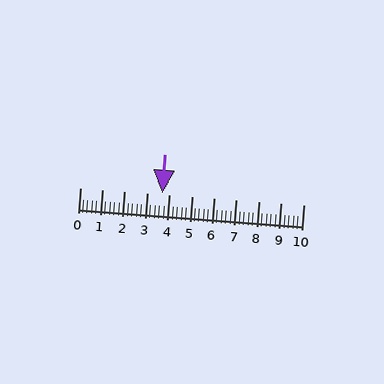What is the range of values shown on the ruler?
The ruler shows values from 0 to 10.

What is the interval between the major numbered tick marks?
The major tick marks are spaced 1 units apart.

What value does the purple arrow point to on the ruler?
The purple arrow points to approximately 3.7.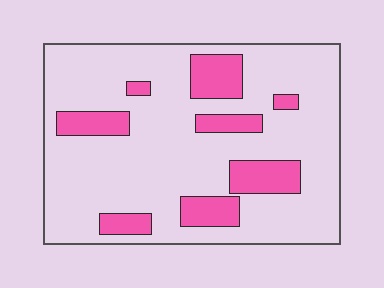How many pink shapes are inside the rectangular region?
8.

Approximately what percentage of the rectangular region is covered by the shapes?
Approximately 20%.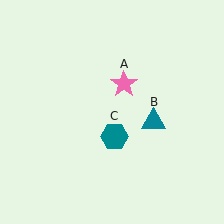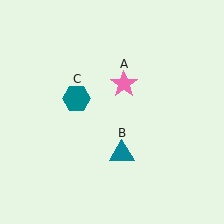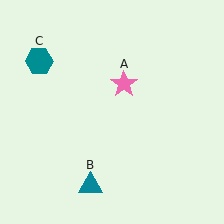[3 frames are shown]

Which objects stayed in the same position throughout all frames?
Pink star (object A) remained stationary.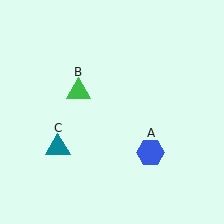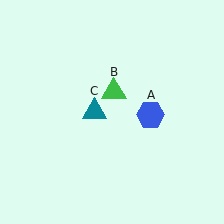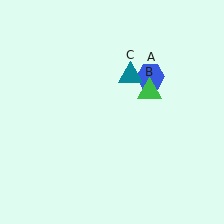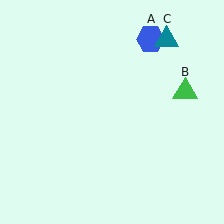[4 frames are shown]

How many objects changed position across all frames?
3 objects changed position: blue hexagon (object A), green triangle (object B), teal triangle (object C).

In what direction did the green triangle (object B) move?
The green triangle (object B) moved right.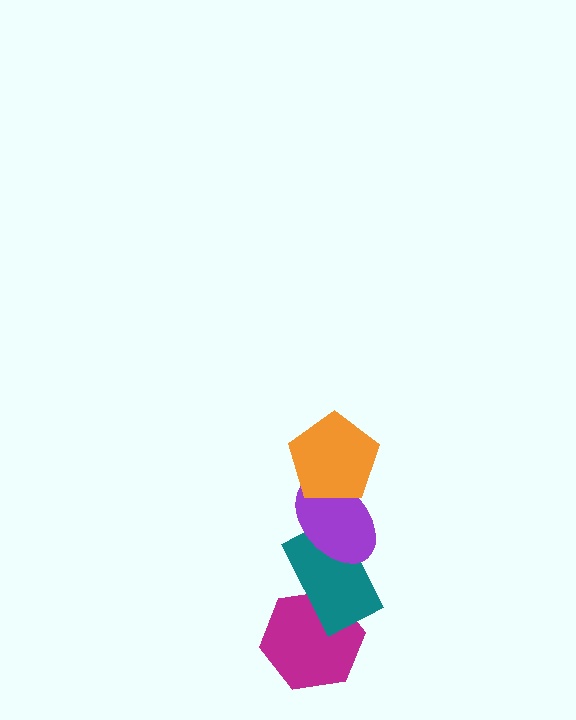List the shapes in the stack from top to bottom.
From top to bottom: the orange pentagon, the purple ellipse, the teal rectangle, the magenta hexagon.